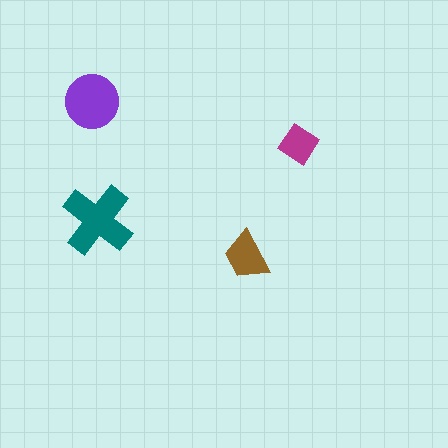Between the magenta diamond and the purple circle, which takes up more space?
The purple circle.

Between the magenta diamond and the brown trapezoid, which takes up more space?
The brown trapezoid.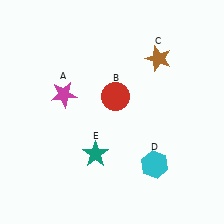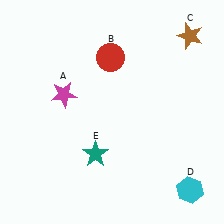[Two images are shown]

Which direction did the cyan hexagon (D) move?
The cyan hexagon (D) moved right.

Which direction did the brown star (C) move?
The brown star (C) moved right.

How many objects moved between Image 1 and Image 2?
3 objects moved between the two images.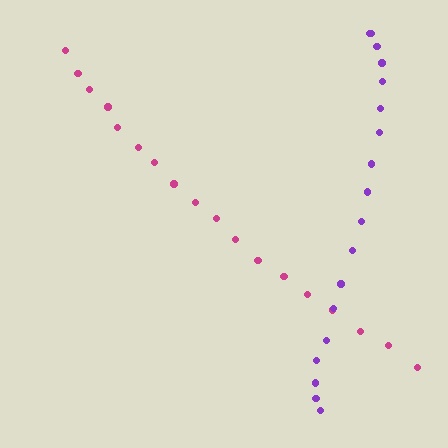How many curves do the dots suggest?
There are 2 distinct paths.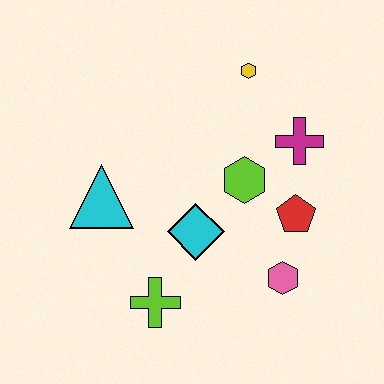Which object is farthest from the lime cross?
The yellow hexagon is farthest from the lime cross.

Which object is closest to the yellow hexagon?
The magenta cross is closest to the yellow hexagon.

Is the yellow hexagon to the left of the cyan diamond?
No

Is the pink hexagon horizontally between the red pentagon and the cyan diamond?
Yes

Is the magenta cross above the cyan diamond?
Yes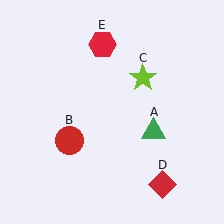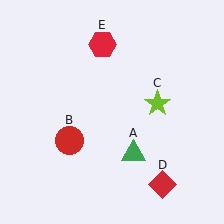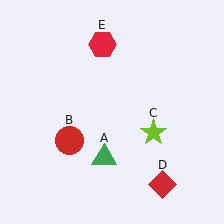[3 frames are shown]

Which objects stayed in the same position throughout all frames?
Red circle (object B) and red diamond (object D) and red hexagon (object E) remained stationary.